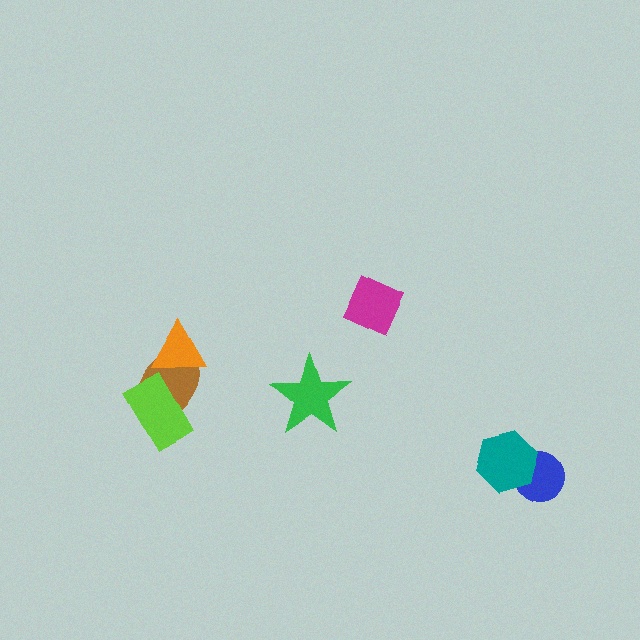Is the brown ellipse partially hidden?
Yes, it is partially covered by another shape.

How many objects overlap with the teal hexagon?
1 object overlaps with the teal hexagon.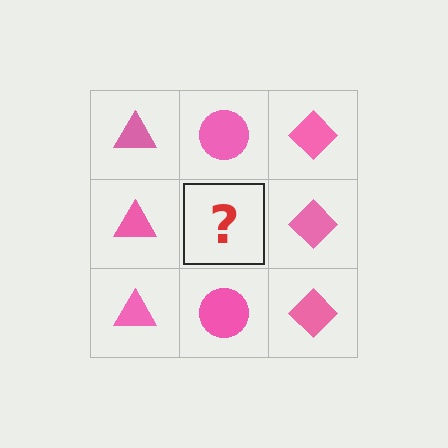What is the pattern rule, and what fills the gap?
The rule is that each column has a consistent shape. The gap should be filled with a pink circle.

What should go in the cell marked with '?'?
The missing cell should contain a pink circle.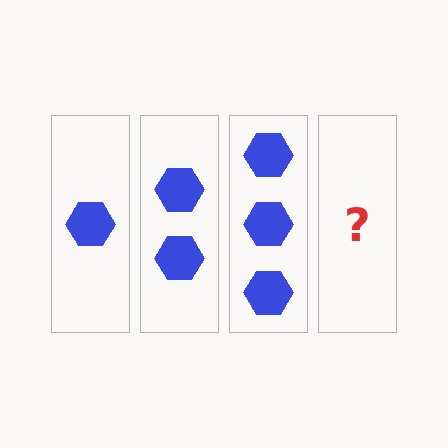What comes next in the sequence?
The next element should be 4 hexagons.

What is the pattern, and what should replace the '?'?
The pattern is that each step adds one more hexagon. The '?' should be 4 hexagons.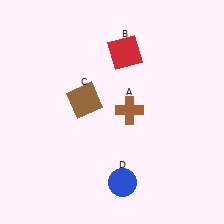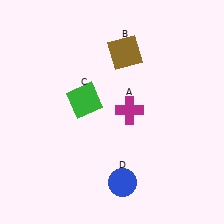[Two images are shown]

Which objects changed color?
A changed from brown to magenta. B changed from red to brown. C changed from brown to green.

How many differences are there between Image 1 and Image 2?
There are 3 differences between the two images.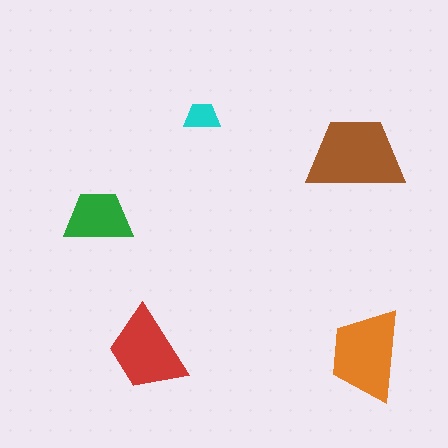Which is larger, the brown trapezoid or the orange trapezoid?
The brown one.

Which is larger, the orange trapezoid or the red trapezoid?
The orange one.